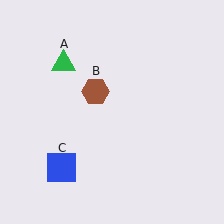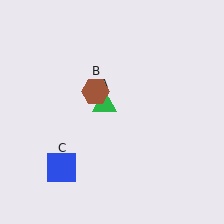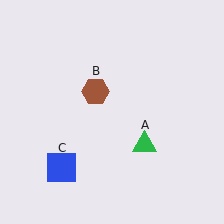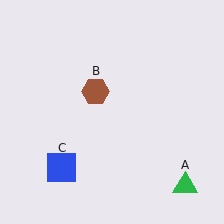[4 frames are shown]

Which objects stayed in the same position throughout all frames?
Brown hexagon (object B) and blue square (object C) remained stationary.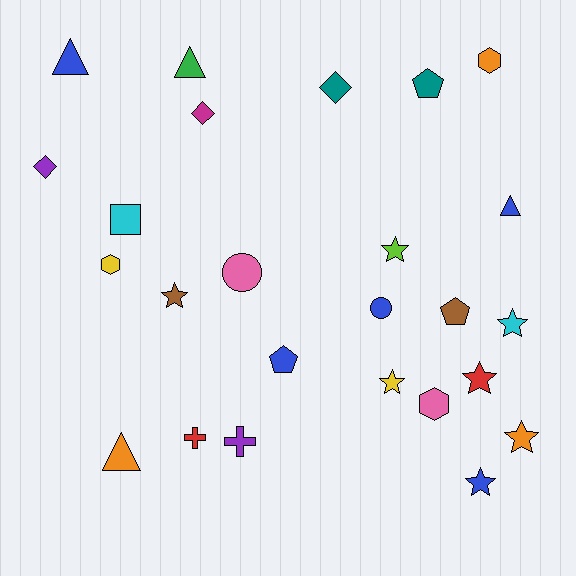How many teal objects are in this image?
There are 2 teal objects.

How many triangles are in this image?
There are 4 triangles.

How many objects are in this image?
There are 25 objects.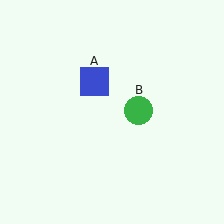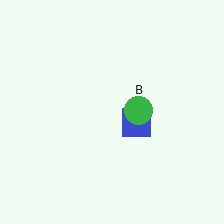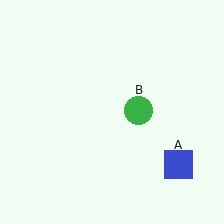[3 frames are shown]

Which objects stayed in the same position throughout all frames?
Green circle (object B) remained stationary.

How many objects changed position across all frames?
1 object changed position: blue square (object A).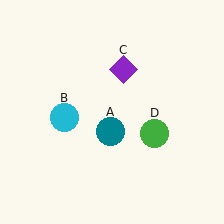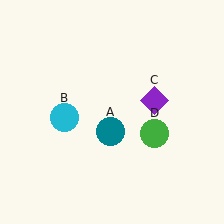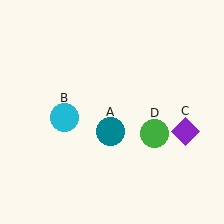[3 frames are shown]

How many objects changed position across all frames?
1 object changed position: purple diamond (object C).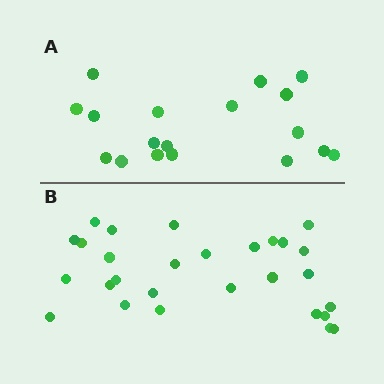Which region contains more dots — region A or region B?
Region B (the bottom region) has more dots.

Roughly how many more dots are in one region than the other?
Region B has roughly 10 or so more dots than region A.